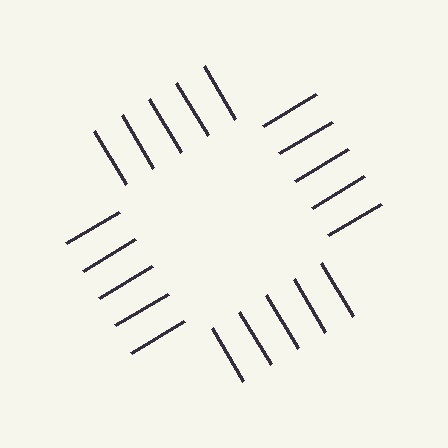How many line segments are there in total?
20 — 5 along each of the 4 edges.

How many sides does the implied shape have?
4 sides — the line-ends trace a square.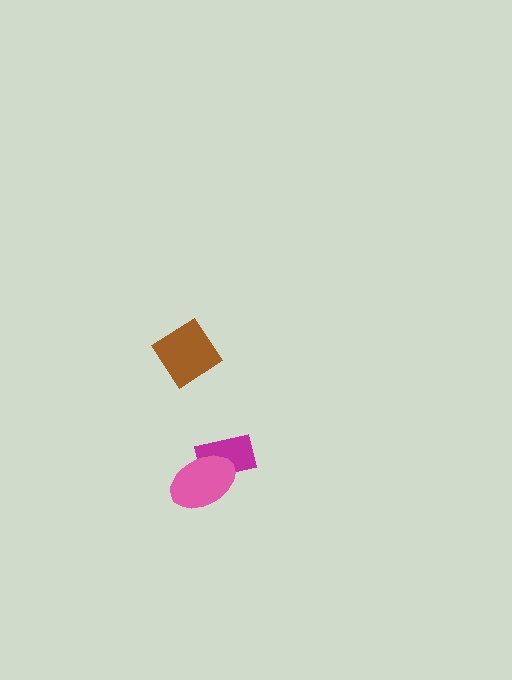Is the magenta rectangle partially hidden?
Yes, it is partially covered by another shape.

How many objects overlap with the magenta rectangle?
1 object overlaps with the magenta rectangle.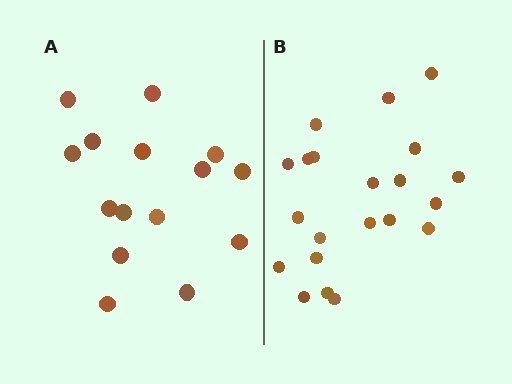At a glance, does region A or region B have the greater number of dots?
Region B (the right region) has more dots.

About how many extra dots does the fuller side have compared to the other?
Region B has about 6 more dots than region A.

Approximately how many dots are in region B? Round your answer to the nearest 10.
About 20 dots. (The exact count is 21, which rounds to 20.)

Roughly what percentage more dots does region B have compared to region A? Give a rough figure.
About 40% more.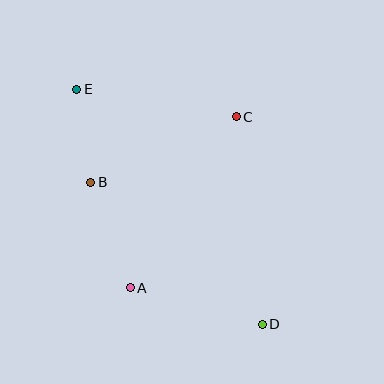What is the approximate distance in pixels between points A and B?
The distance between A and B is approximately 113 pixels.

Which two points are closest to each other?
Points B and E are closest to each other.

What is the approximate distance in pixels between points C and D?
The distance between C and D is approximately 209 pixels.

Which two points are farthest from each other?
Points D and E are farthest from each other.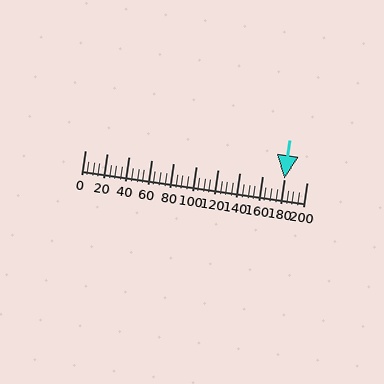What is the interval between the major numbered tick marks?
The major tick marks are spaced 20 units apart.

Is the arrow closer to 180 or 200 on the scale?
The arrow is closer to 180.